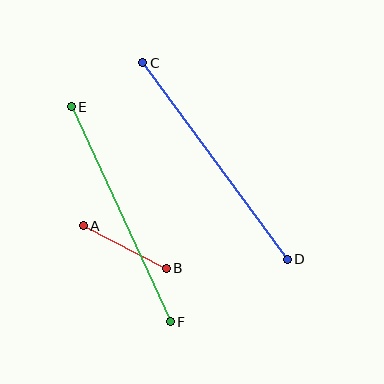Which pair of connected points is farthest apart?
Points C and D are farthest apart.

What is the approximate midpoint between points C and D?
The midpoint is at approximately (215, 161) pixels.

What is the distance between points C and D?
The distance is approximately 244 pixels.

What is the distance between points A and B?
The distance is approximately 94 pixels.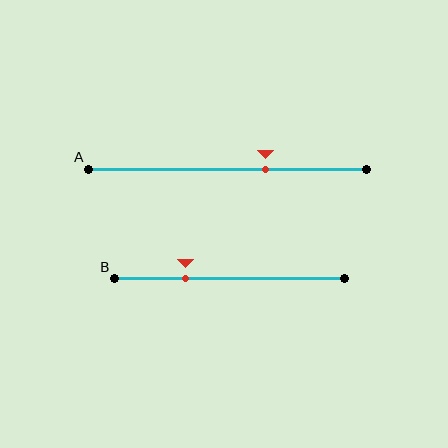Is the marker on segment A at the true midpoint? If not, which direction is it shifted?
No, the marker on segment A is shifted to the right by about 14% of the segment length.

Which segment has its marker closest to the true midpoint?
Segment A has its marker closest to the true midpoint.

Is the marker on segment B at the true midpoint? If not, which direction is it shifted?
No, the marker on segment B is shifted to the left by about 19% of the segment length.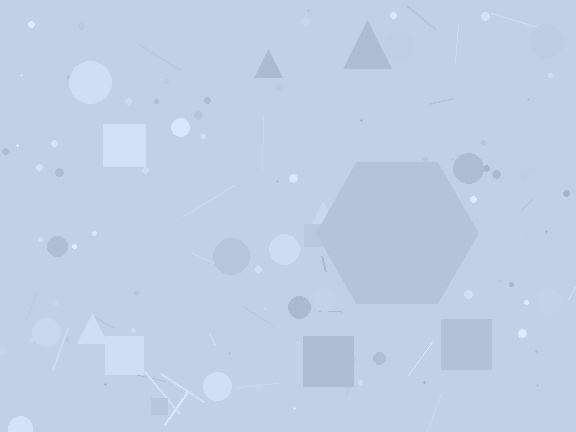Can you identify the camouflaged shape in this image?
The camouflaged shape is a hexagon.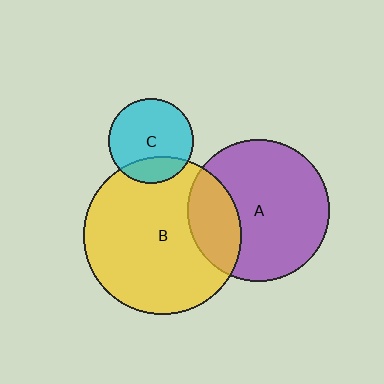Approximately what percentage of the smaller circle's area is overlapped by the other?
Approximately 25%.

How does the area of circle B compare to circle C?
Approximately 3.5 times.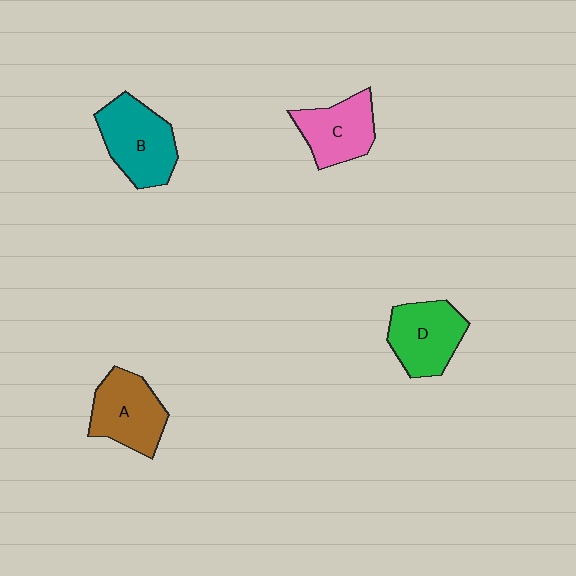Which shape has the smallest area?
Shape C (pink).